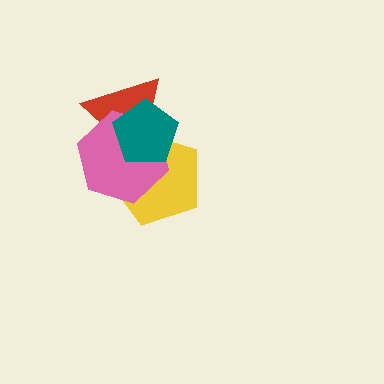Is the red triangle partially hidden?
Yes, it is partially covered by another shape.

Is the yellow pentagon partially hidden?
Yes, it is partially covered by another shape.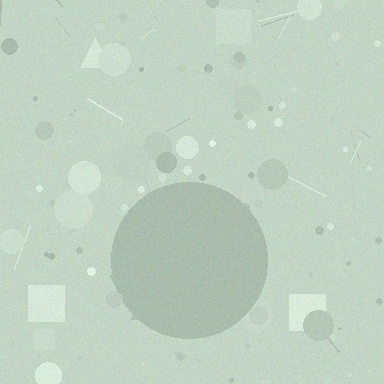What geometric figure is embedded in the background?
A circle is embedded in the background.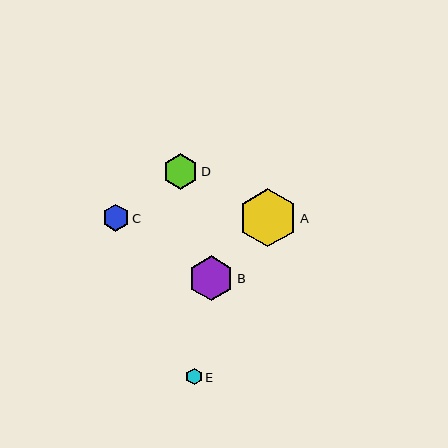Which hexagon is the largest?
Hexagon A is the largest with a size of approximately 58 pixels.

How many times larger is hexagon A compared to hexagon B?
Hexagon A is approximately 1.3 times the size of hexagon B.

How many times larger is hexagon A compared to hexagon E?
Hexagon A is approximately 3.5 times the size of hexagon E.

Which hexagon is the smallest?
Hexagon E is the smallest with a size of approximately 17 pixels.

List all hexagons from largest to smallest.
From largest to smallest: A, B, D, C, E.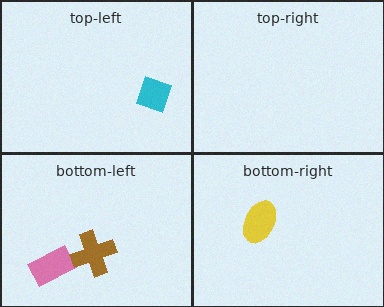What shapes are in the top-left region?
The cyan diamond.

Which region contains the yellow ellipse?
The bottom-right region.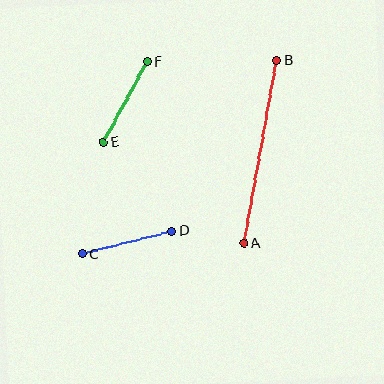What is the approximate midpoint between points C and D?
The midpoint is at approximately (127, 243) pixels.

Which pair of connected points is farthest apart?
Points A and B are farthest apart.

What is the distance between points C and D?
The distance is approximately 92 pixels.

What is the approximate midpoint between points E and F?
The midpoint is at approximately (125, 102) pixels.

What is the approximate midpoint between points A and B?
The midpoint is at approximately (260, 152) pixels.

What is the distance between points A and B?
The distance is approximately 186 pixels.